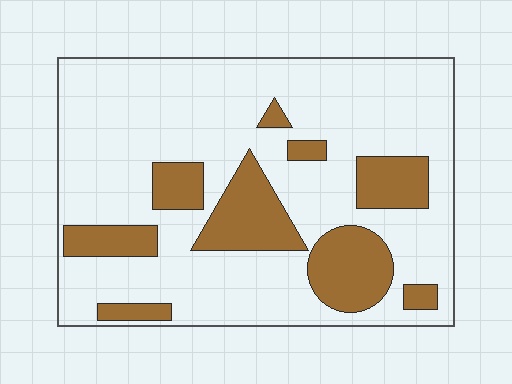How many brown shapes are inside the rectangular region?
9.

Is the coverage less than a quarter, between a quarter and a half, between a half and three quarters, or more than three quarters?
Less than a quarter.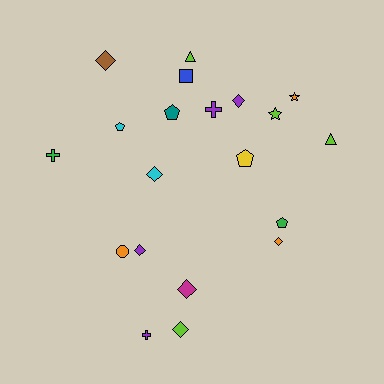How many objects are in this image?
There are 20 objects.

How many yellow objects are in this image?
There is 1 yellow object.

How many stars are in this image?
There are 2 stars.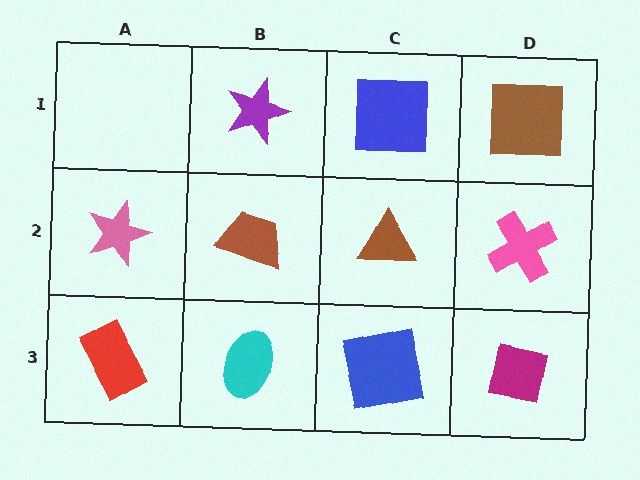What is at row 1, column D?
A brown square.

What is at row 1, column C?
A blue square.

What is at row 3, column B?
A cyan ellipse.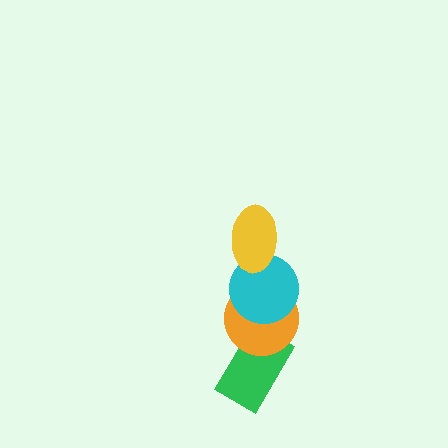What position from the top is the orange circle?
The orange circle is 3rd from the top.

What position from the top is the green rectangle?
The green rectangle is 4th from the top.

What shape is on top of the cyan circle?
The yellow ellipse is on top of the cyan circle.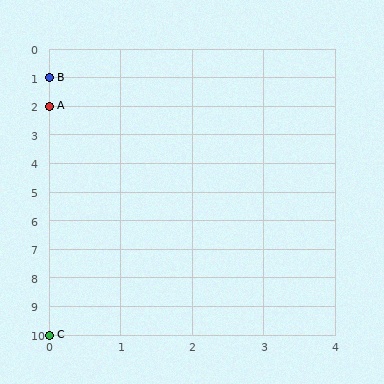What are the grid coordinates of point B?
Point B is at grid coordinates (0, 1).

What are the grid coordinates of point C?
Point C is at grid coordinates (0, 10).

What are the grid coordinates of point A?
Point A is at grid coordinates (0, 2).